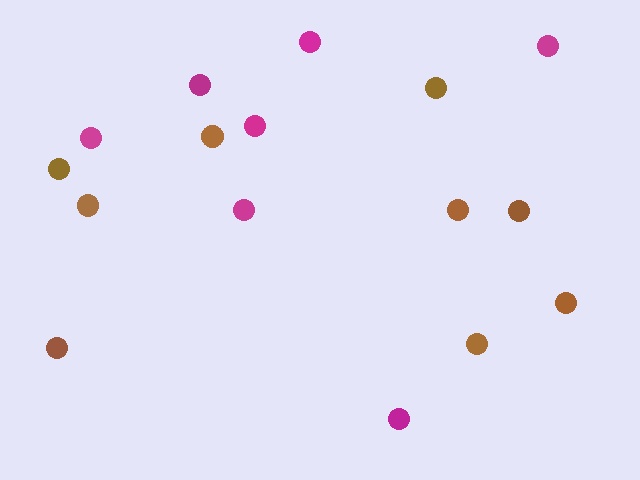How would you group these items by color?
There are 2 groups: one group of brown circles (9) and one group of magenta circles (7).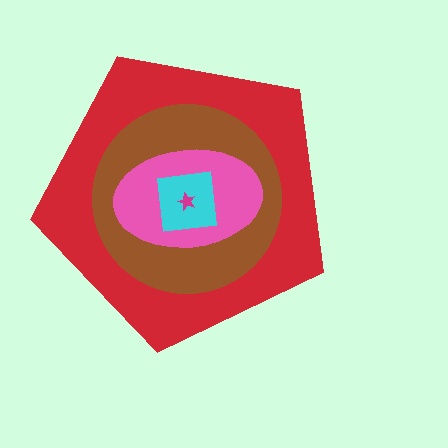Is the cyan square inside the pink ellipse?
Yes.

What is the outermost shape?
The red pentagon.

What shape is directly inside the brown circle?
The pink ellipse.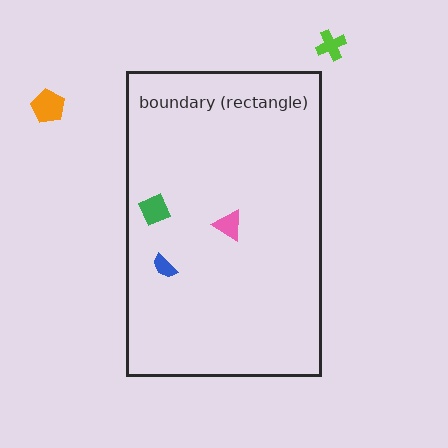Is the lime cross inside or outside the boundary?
Outside.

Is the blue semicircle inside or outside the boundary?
Inside.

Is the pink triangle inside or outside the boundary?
Inside.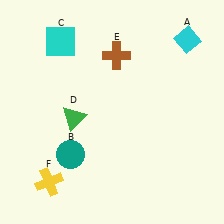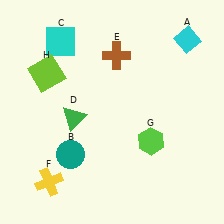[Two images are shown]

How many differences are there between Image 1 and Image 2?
There are 2 differences between the two images.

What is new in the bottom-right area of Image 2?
A lime hexagon (G) was added in the bottom-right area of Image 2.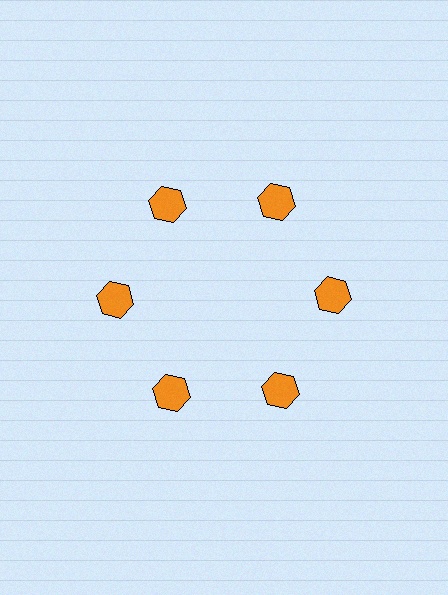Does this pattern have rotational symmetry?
Yes, this pattern has 6-fold rotational symmetry. It looks the same after rotating 60 degrees around the center.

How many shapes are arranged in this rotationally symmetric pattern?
There are 6 shapes, arranged in 6 groups of 1.